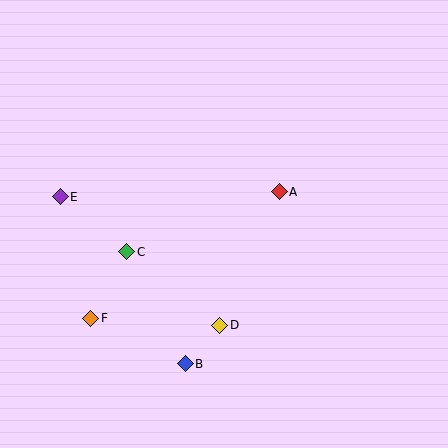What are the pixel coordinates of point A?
Point A is at (279, 192).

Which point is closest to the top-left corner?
Point E is closest to the top-left corner.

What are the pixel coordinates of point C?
Point C is at (127, 252).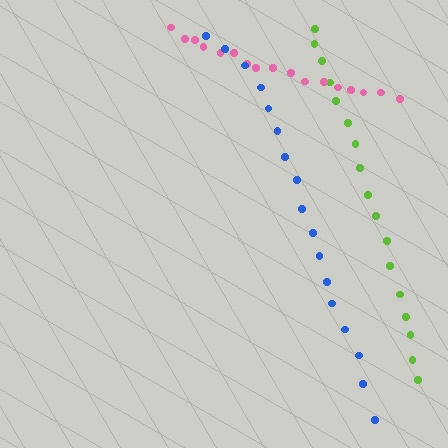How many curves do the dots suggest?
There are 3 distinct paths.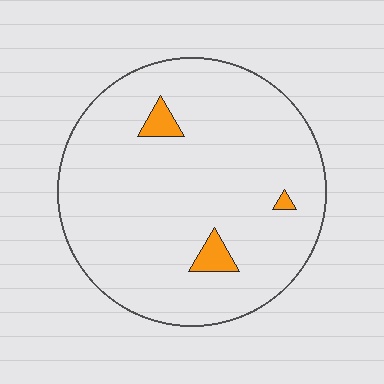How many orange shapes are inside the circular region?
3.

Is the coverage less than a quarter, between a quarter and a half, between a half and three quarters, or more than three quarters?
Less than a quarter.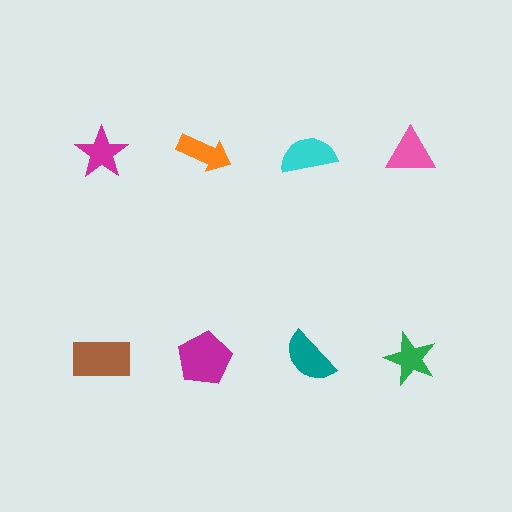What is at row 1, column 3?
A cyan semicircle.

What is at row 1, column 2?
An orange arrow.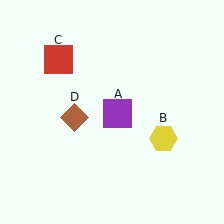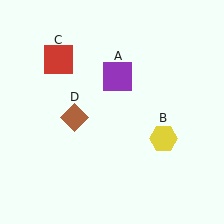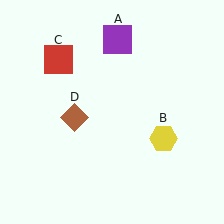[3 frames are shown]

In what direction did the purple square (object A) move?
The purple square (object A) moved up.